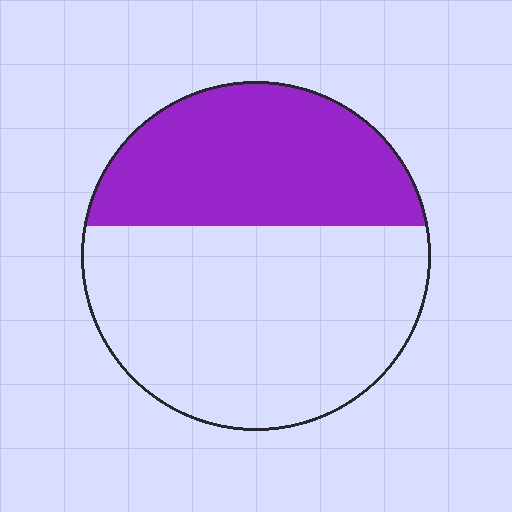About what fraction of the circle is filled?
About two fifths (2/5).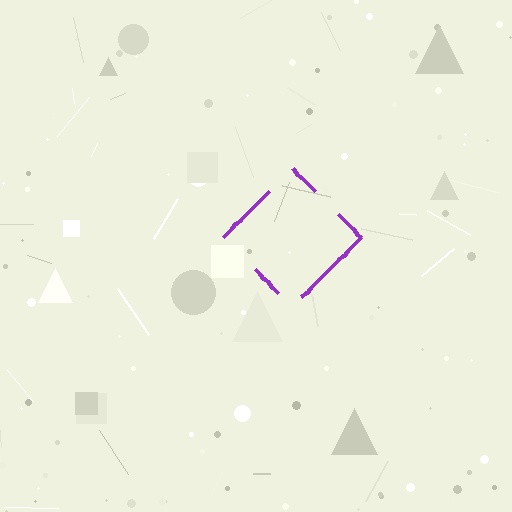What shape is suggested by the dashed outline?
The dashed outline suggests a diamond.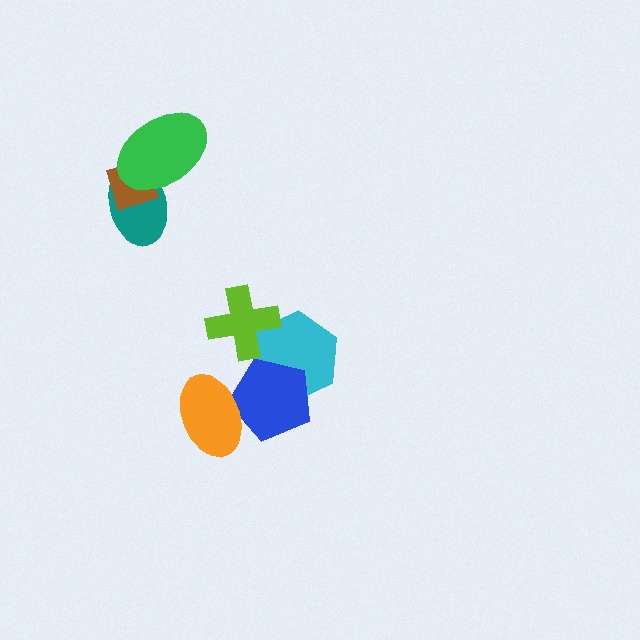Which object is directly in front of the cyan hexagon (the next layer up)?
The blue pentagon is directly in front of the cyan hexagon.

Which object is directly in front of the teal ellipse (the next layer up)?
The brown diamond is directly in front of the teal ellipse.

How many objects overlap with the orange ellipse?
1 object overlaps with the orange ellipse.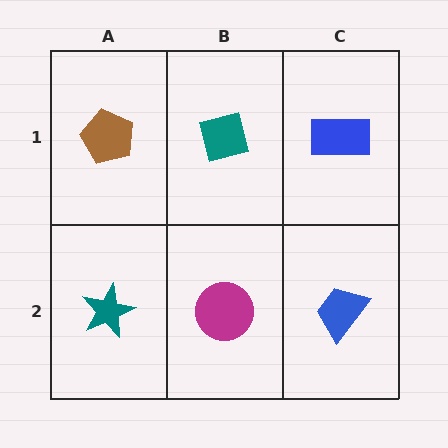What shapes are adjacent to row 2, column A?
A brown pentagon (row 1, column A), a magenta circle (row 2, column B).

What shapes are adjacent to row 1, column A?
A teal star (row 2, column A), a teal square (row 1, column B).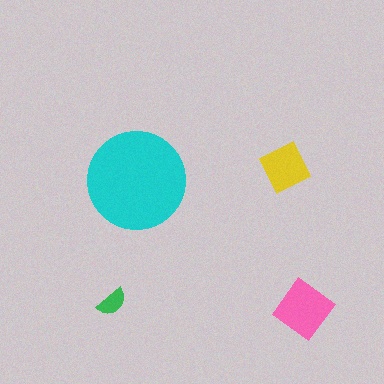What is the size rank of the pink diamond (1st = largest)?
2nd.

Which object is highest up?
The yellow diamond is topmost.